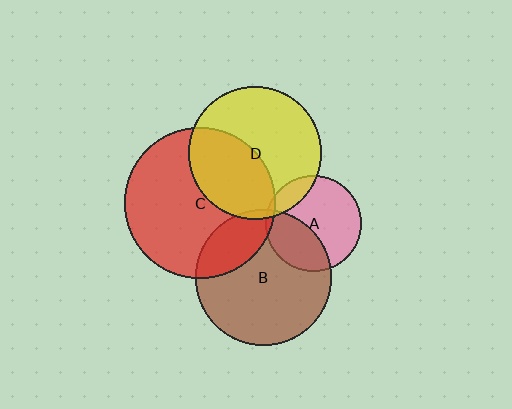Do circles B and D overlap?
Yes.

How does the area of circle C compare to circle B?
Approximately 1.2 times.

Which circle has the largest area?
Circle C (red).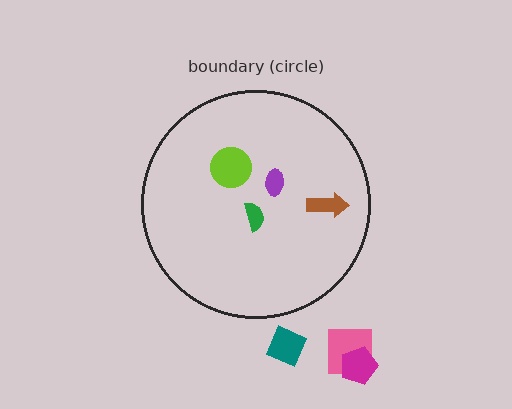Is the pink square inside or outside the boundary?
Outside.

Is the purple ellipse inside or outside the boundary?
Inside.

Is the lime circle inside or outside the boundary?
Inside.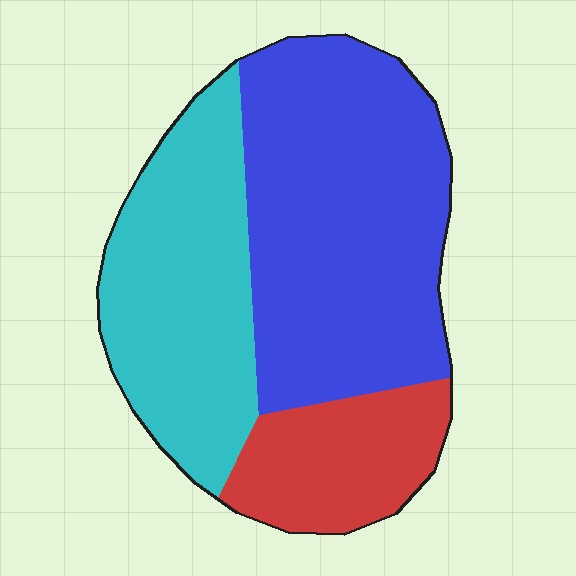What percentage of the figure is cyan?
Cyan takes up about one third (1/3) of the figure.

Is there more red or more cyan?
Cyan.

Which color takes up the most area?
Blue, at roughly 50%.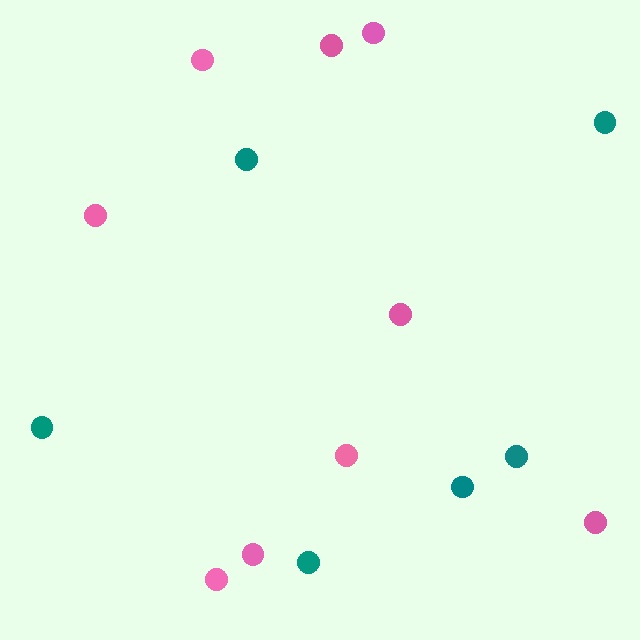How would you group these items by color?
There are 2 groups: one group of pink circles (9) and one group of teal circles (6).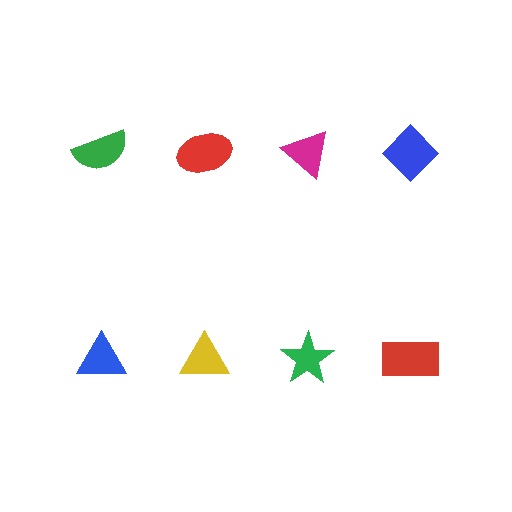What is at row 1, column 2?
A red ellipse.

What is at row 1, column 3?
A magenta triangle.